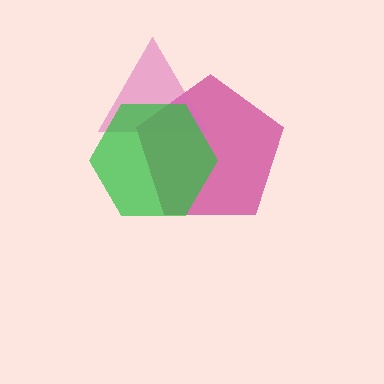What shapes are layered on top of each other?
The layered shapes are: a magenta pentagon, a pink triangle, a green hexagon.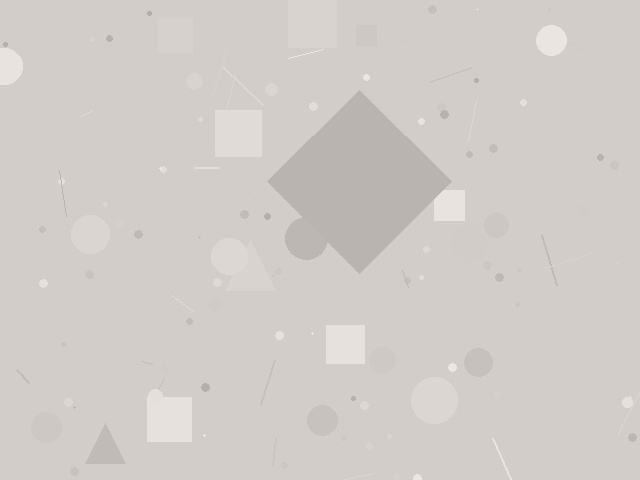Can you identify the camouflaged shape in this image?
The camouflaged shape is a diamond.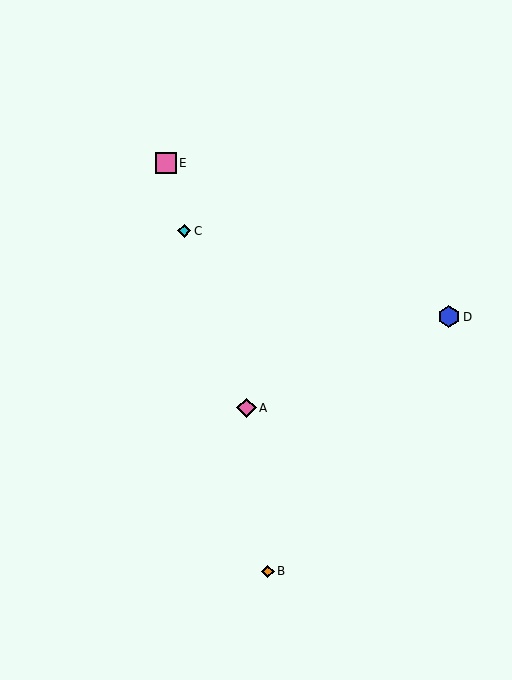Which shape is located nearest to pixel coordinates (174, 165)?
The pink square (labeled E) at (166, 163) is nearest to that location.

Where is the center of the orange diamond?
The center of the orange diamond is at (268, 571).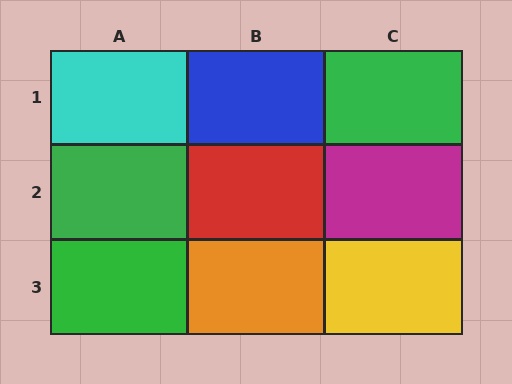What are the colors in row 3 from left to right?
Green, orange, yellow.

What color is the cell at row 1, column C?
Green.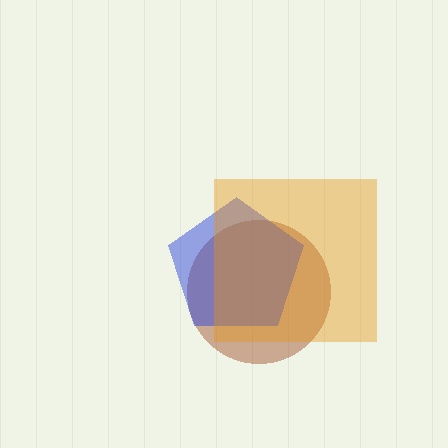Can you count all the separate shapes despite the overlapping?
Yes, there are 3 separate shapes.